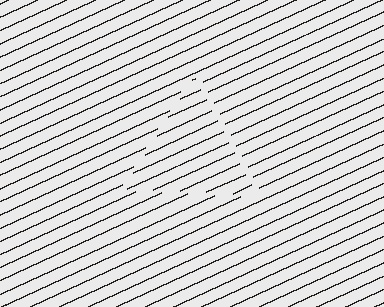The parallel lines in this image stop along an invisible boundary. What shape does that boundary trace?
An illusory triangle. The interior of the shape contains the same grating, shifted by half a period — the contour is defined by the phase discontinuity where line-ends from the inner and outer gratings abut.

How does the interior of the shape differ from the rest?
The interior of the shape contains the same grating, shifted by half a period — the contour is defined by the phase discontinuity where line-ends from the inner and outer gratings abut.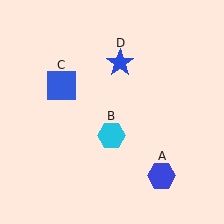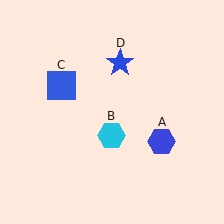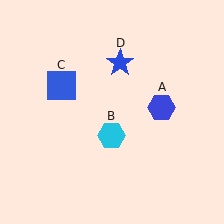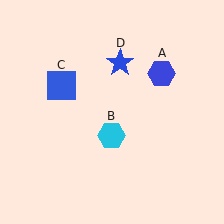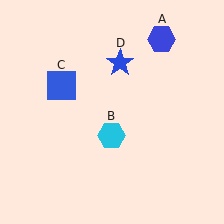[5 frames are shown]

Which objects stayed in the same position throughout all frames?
Cyan hexagon (object B) and blue square (object C) and blue star (object D) remained stationary.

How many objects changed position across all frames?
1 object changed position: blue hexagon (object A).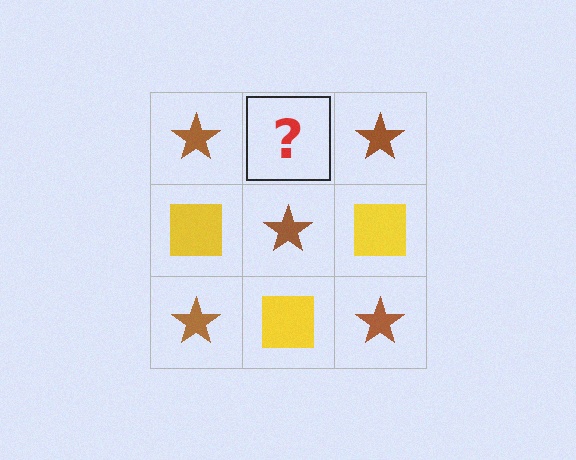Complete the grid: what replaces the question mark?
The question mark should be replaced with a yellow square.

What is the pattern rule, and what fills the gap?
The rule is that it alternates brown star and yellow square in a checkerboard pattern. The gap should be filled with a yellow square.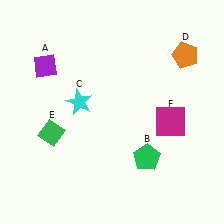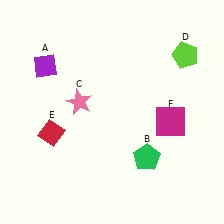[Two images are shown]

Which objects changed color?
C changed from cyan to pink. D changed from orange to lime. E changed from green to red.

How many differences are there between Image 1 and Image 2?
There are 3 differences between the two images.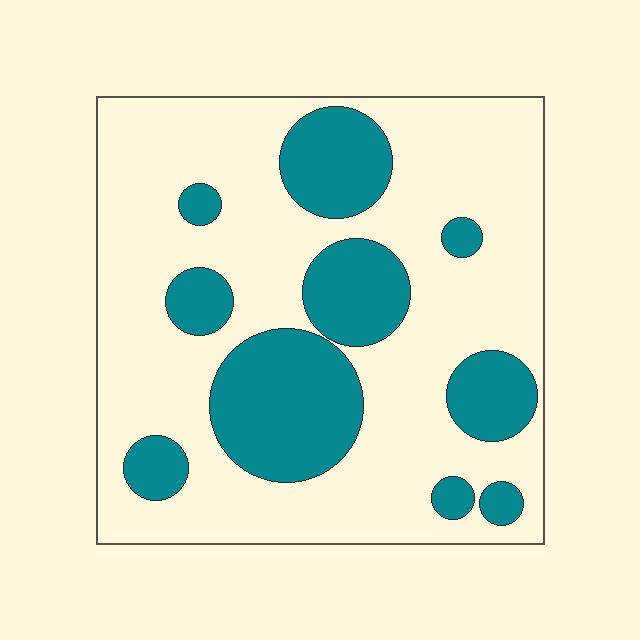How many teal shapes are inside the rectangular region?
10.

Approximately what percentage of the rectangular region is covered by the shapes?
Approximately 30%.